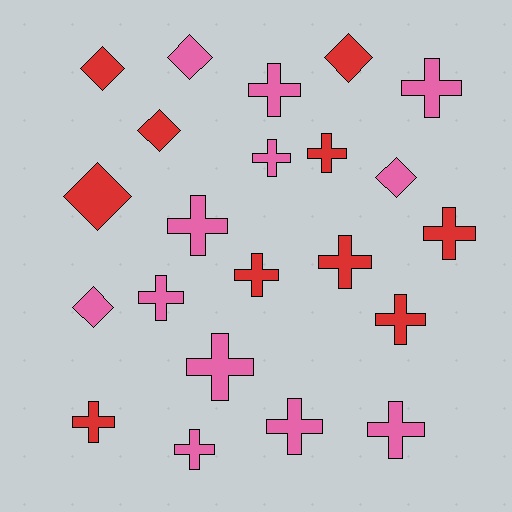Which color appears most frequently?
Pink, with 12 objects.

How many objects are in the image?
There are 22 objects.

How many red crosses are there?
There are 6 red crosses.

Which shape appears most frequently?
Cross, with 15 objects.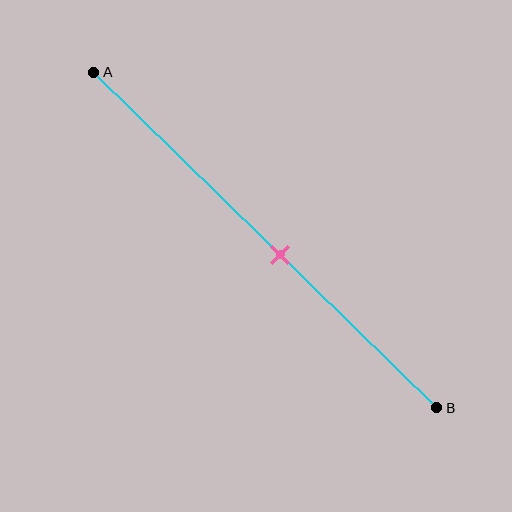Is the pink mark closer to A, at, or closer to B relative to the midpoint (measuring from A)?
The pink mark is closer to point B than the midpoint of segment AB.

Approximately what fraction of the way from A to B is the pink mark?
The pink mark is approximately 55% of the way from A to B.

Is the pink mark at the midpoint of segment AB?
No, the mark is at about 55% from A, not at the 50% midpoint.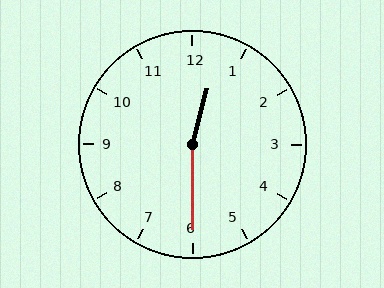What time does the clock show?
12:30.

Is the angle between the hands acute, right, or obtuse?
It is obtuse.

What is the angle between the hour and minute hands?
Approximately 165 degrees.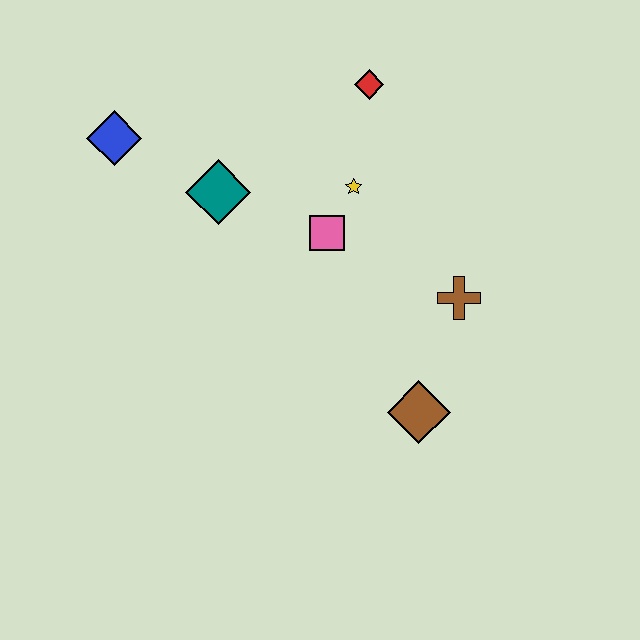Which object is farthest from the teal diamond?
The brown diamond is farthest from the teal diamond.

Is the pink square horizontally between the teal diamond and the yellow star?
Yes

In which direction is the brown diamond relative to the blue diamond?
The brown diamond is to the right of the blue diamond.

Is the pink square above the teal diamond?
No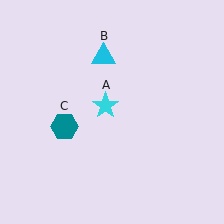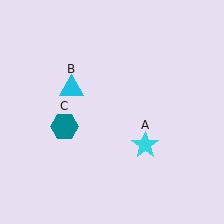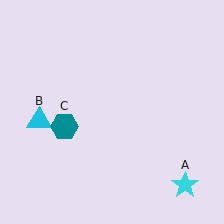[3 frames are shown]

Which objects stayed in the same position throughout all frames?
Teal hexagon (object C) remained stationary.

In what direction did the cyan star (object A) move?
The cyan star (object A) moved down and to the right.